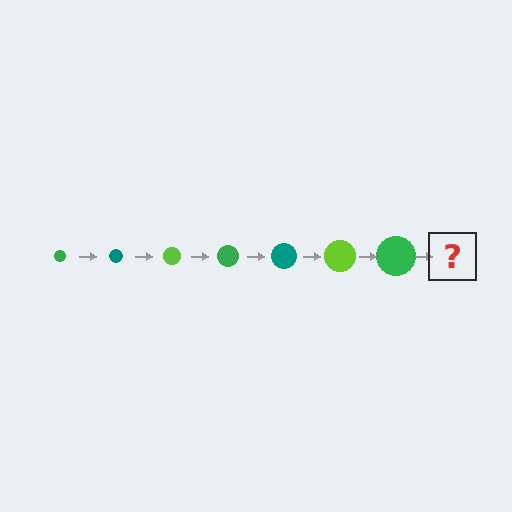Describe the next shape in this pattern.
It should be a teal circle, larger than the previous one.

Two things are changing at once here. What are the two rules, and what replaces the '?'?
The two rules are that the circle grows larger each step and the color cycles through green, teal, and lime. The '?' should be a teal circle, larger than the previous one.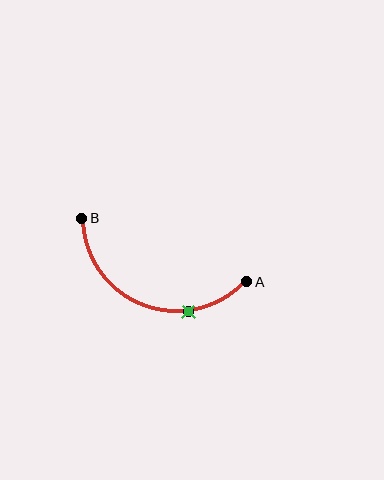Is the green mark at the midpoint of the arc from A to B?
No. The green mark lies on the arc but is closer to endpoint A. The arc midpoint would be at the point on the curve equidistant along the arc from both A and B.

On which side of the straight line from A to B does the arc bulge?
The arc bulges below the straight line connecting A and B.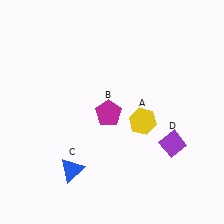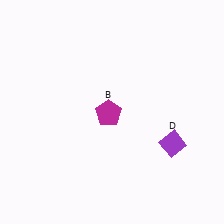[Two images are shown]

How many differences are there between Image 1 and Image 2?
There are 2 differences between the two images.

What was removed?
The yellow hexagon (A), the blue triangle (C) were removed in Image 2.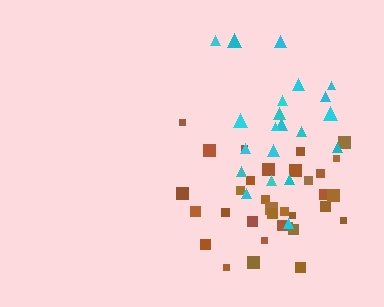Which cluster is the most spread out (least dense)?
Cyan.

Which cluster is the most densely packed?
Brown.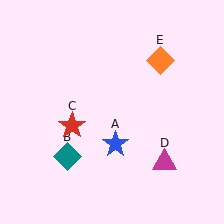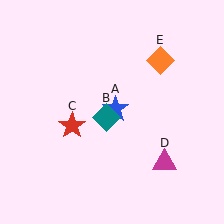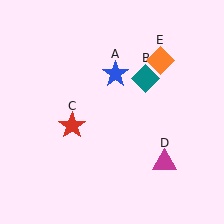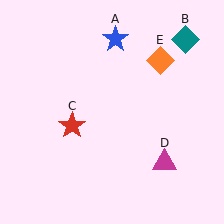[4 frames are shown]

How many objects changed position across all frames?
2 objects changed position: blue star (object A), teal diamond (object B).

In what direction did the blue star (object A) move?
The blue star (object A) moved up.